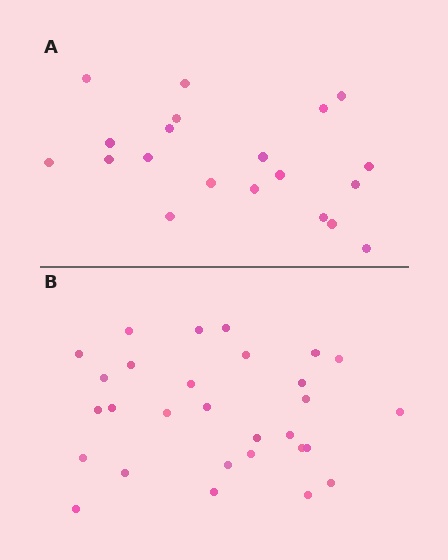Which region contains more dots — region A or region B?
Region B (the bottom region) has more dots.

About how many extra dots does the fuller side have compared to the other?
Region B has roughly 8 or so more dots than region A.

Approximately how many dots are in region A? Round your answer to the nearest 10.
About 20 dots.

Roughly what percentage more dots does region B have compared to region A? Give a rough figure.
About 45% more.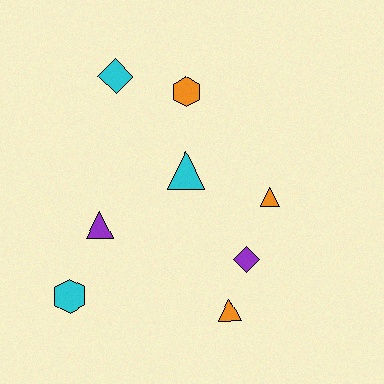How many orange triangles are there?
There are 2 orange triangles.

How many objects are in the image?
There are 8 objects.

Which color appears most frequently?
Orange, with 3 objects.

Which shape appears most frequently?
Triangle, with 4 objects.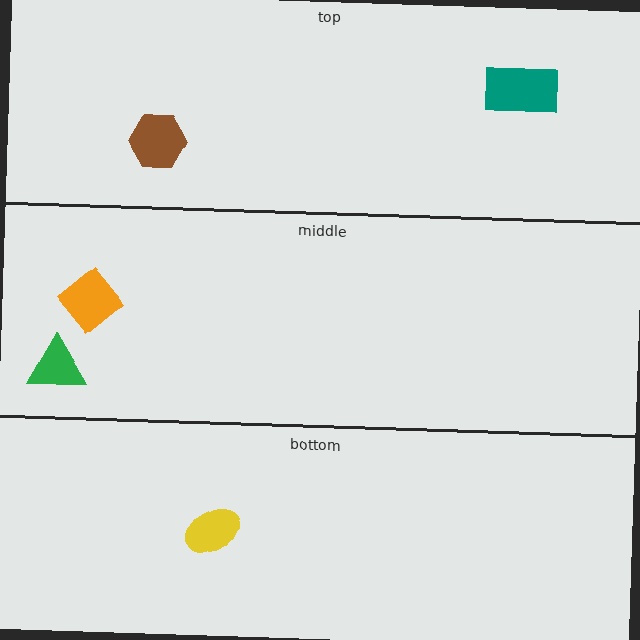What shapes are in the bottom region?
The yellow ellipse.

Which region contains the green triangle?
The middle region.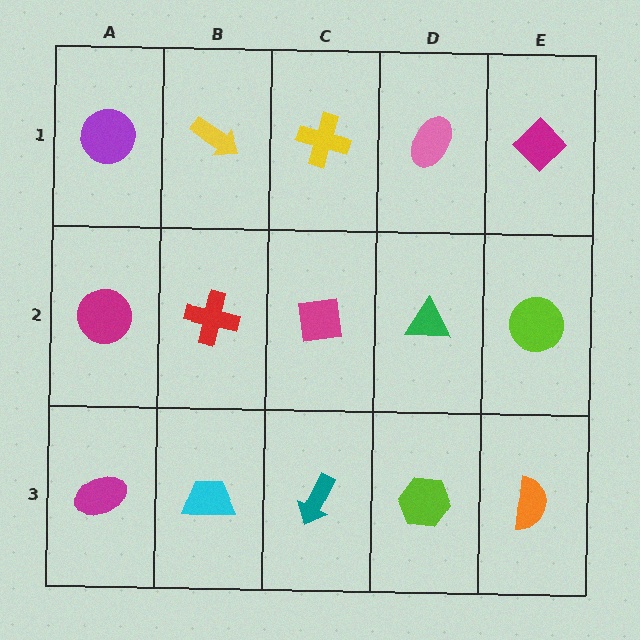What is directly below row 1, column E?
A lime circle.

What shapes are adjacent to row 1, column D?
A green triangle (row 2, column D), a yellow cross (row 1, column C), a magenta diamond (row 1, column E).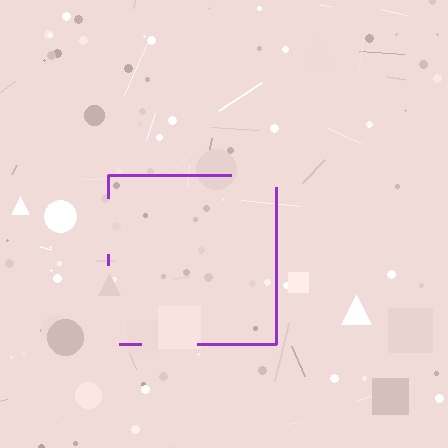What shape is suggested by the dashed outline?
The dashed outline suggests a square.